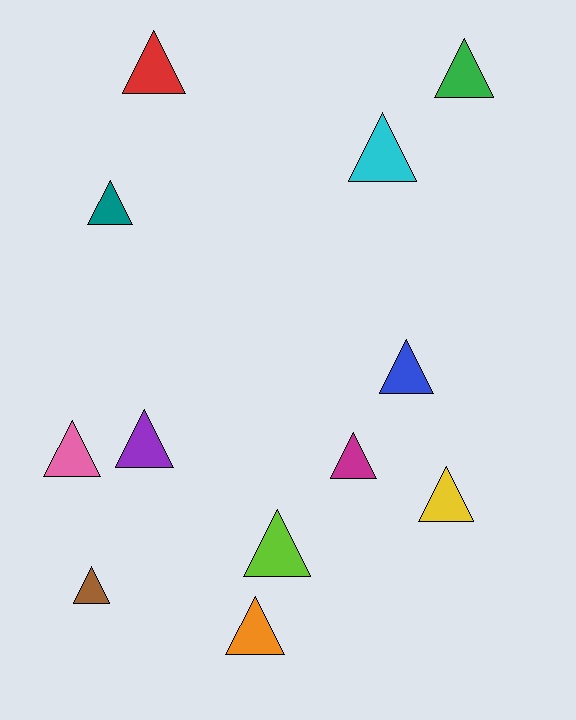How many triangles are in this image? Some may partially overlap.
There are 12 triangles.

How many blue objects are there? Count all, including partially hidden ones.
There is 1 blue object.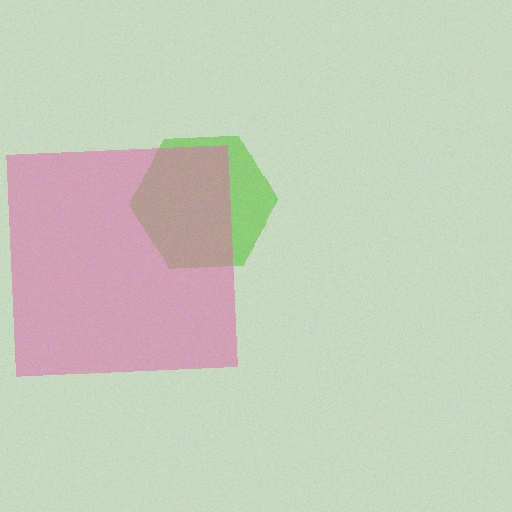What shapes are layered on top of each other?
The layered shapes are: a lime hexagon, a pink square.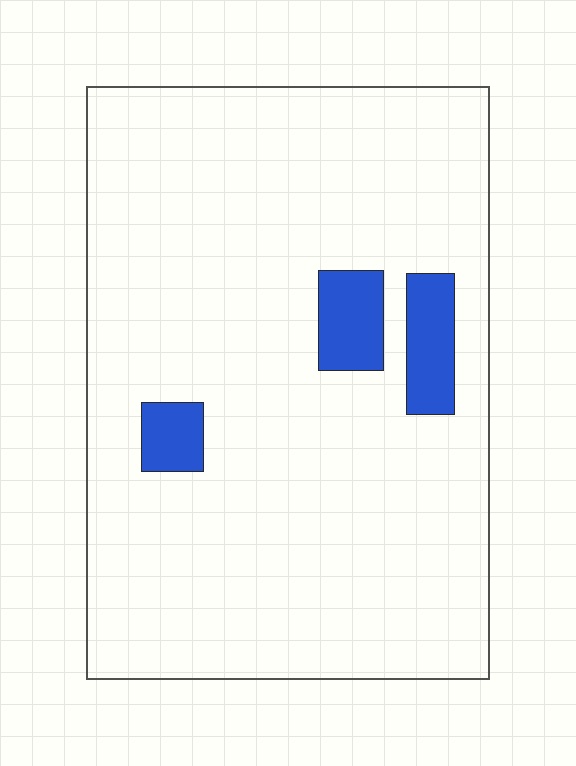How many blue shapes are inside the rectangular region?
3.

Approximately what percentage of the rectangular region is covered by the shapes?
Approximately 10%.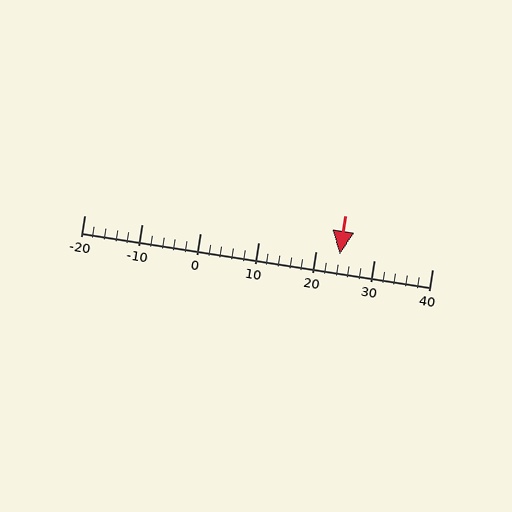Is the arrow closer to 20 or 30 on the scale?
The arrow is closer to 20.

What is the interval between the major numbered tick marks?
The major tick marks are spaced 10 units apart.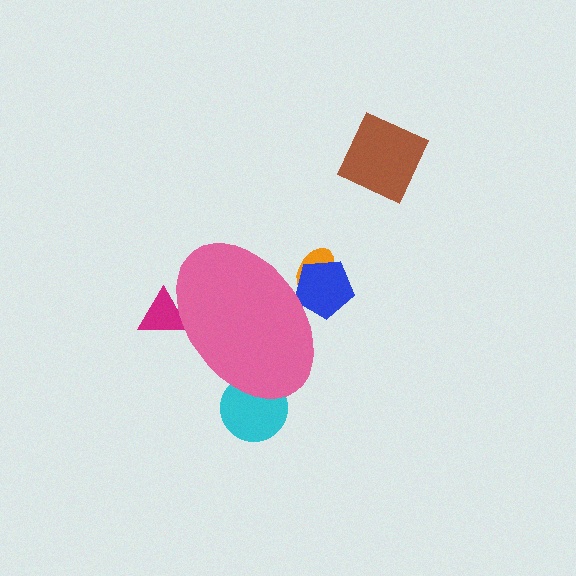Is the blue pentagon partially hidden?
Yes, the blue pentagon is partially hidden behind the pink ellipse.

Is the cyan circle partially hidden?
Yes, the cyan circle is partially hidden behind the pink ellipse.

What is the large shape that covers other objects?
A pink ellipse.